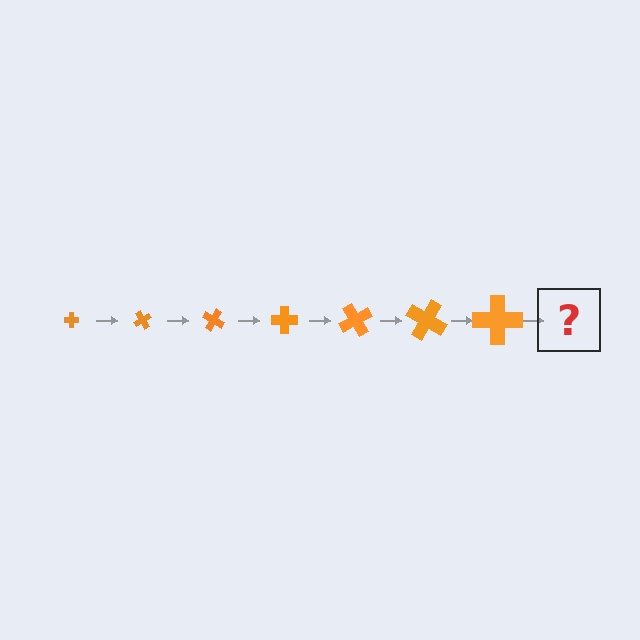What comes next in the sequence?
The next element should be a cross, larger than the previous one and rotated 420 degrees from the start.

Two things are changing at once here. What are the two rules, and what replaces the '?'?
The two rules are that the cross grows larger each step and it rotates 60 degrees each step. The '?' should be a cross, larger than the previous one and rotated 420 degrees from the start.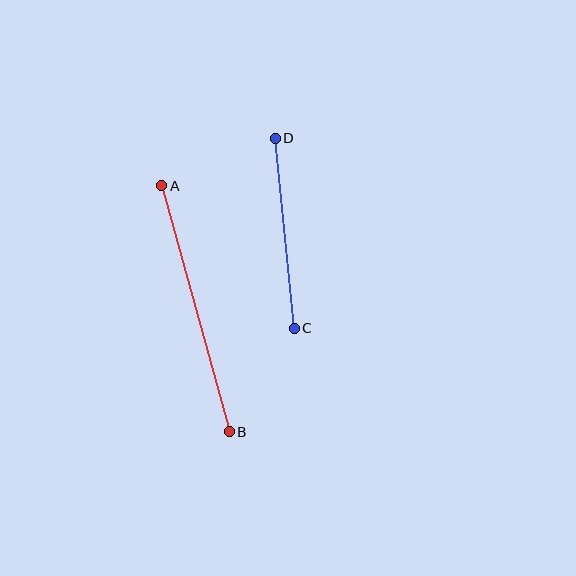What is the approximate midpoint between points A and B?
The midpoint is at approximately (196, 309) pixels.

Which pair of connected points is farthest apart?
Points A and B are farthest apart.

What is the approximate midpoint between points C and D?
The midpoint is at approximately (285, 233) pixels.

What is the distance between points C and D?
The distance is approximately 191 pixels.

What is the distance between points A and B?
The distance is approximately 255 pixels.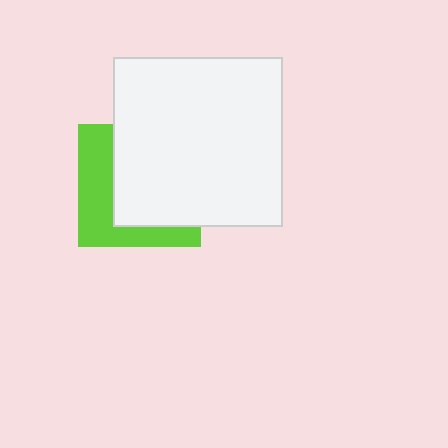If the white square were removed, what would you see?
You would see the complete lime square.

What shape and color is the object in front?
The object in front is a white square.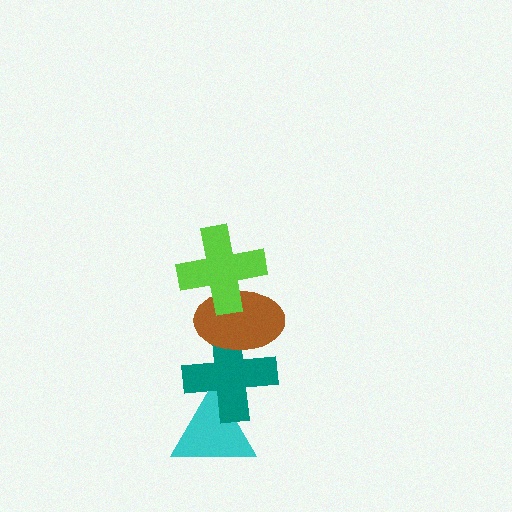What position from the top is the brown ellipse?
The brown ellipse is 2nd from the top.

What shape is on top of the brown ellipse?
The lime cross is on top of the brown ellipse.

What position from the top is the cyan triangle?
The cyan triangle is 4th from the top.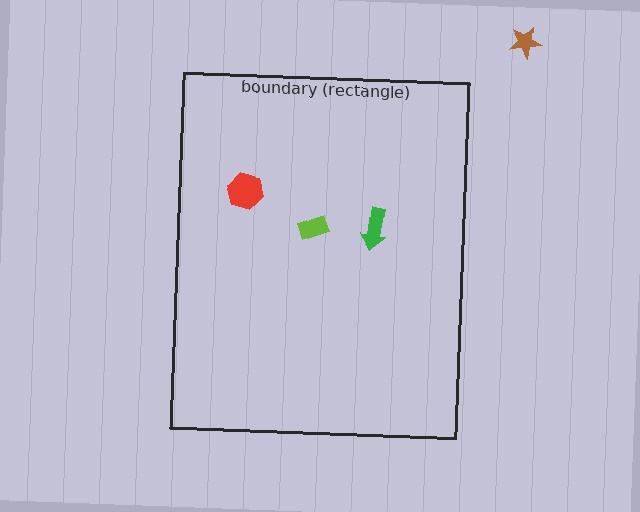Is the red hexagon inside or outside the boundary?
Inside.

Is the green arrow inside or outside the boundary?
Inside.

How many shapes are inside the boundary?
3 inside, 1 outside.